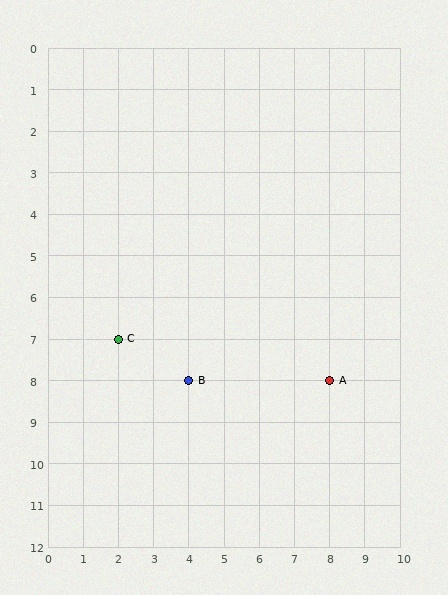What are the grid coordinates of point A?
Point A is at grid coordinates (8, 8).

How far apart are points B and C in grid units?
Points B and C are 2 columns and 1 row apart (about 2.2 grid units diagonally).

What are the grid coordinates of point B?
Point B is at grid coordinates (4, 8).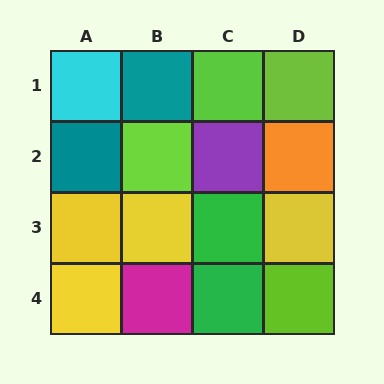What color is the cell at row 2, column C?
Purple.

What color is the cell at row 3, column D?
Yellow.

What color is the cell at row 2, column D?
Orange.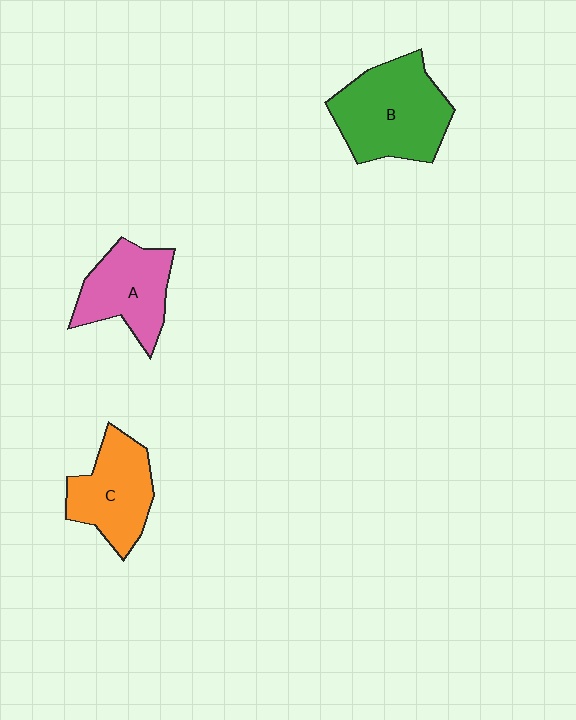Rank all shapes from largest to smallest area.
From largest to smallest: B (green), C (orange), A (pink).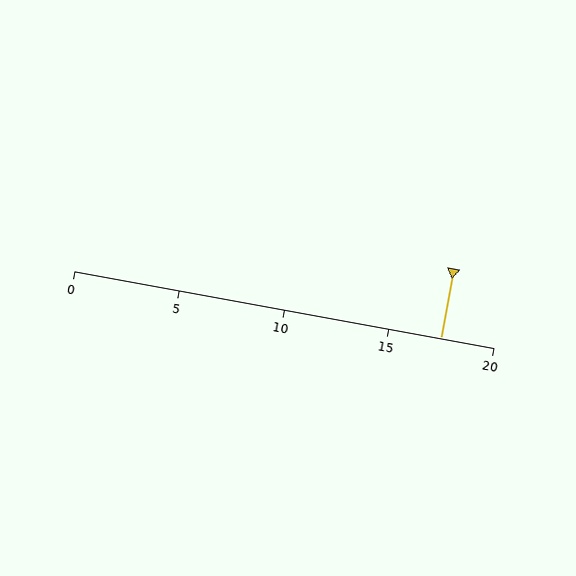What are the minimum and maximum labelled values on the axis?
The axis runs from 0 to 20.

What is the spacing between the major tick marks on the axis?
The major ticks are spaced 5 apart.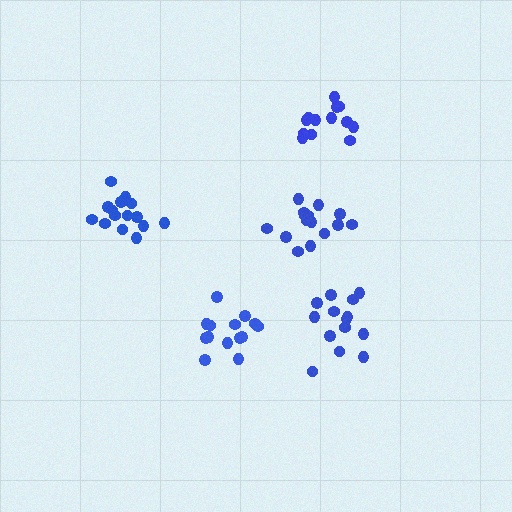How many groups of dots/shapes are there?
There are 5 groups.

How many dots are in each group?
Group 1: 15 dots, Group 2: 15 dots, Group 3: 14 dots, Group 4: 14 dots, Group 5: 13 dots (71 total).